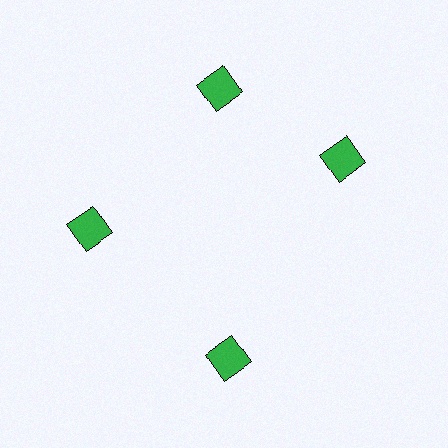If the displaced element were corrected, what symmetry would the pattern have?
It would have 4-fold rotational symmetry — the pattern would map onto itself every 90 degrees.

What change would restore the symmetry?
The symmetry would be restored by rotating it back into even spacing with its neighbors so that all 4 squares sit at equal angles and equal distance from the center.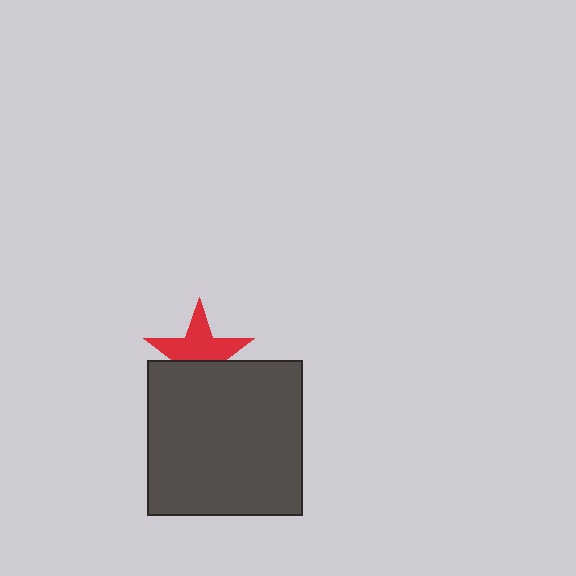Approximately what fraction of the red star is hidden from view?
Roughly 41% of the red star is hidden behind the dark gray square.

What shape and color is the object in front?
The object in front is a dark gray square.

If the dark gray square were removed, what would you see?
You would see the complete red star.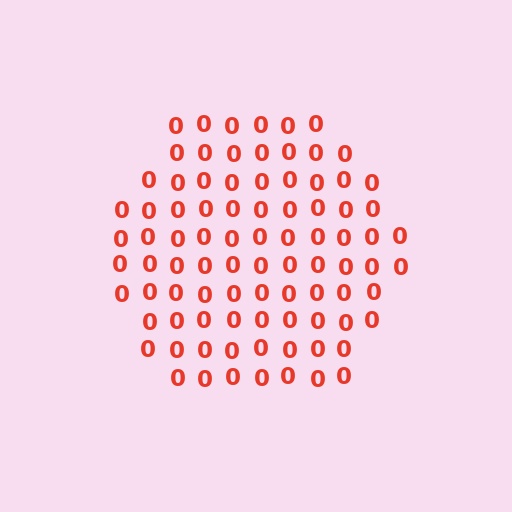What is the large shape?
The large shape is a hexagon.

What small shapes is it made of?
It is made of small digit 0's.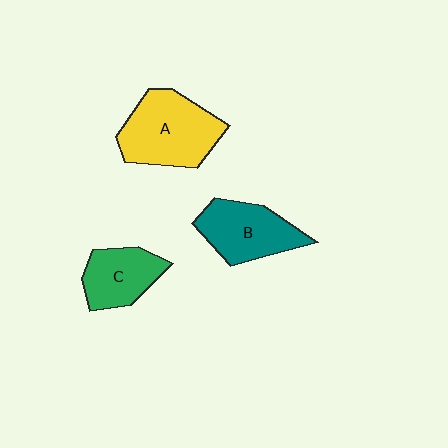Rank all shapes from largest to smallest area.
From largest to smallest: A (yellow), B (teal), C (green).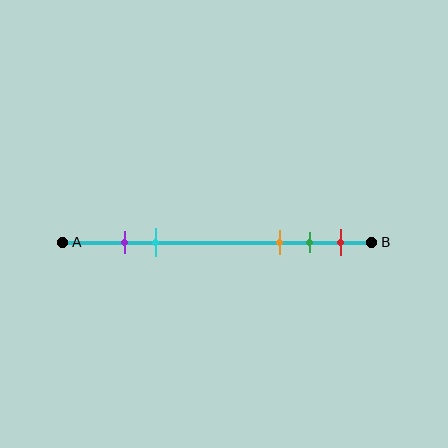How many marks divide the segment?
There are 5 marks dividing the segment.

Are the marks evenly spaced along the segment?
No, the marks are not evenly spaced.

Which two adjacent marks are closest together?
The purple and cyan marks are the closest adjacent pair.